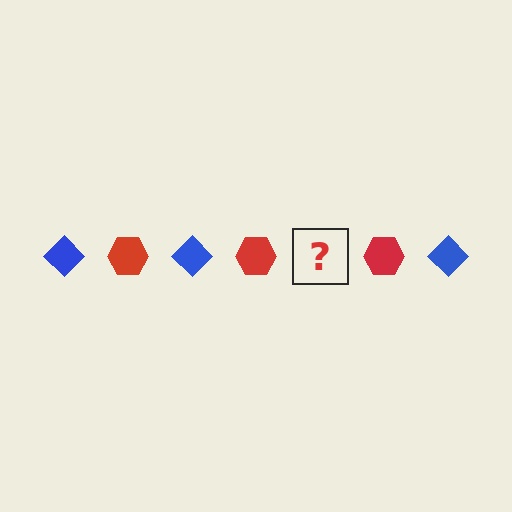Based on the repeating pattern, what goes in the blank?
The blank should be a blue diamond.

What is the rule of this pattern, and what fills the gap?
The rule is that the pattern alternates between blue diamond and red hexagon. The gap should be filled with a blue diamond.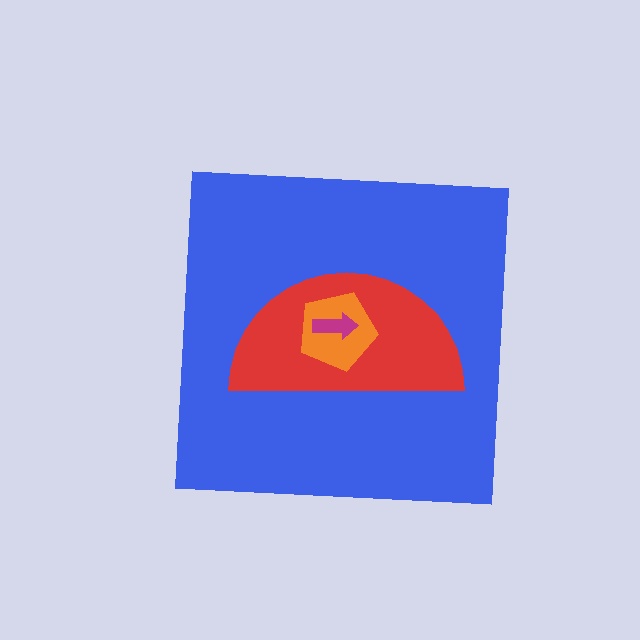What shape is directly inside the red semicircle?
The orange pentagon.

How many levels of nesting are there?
4.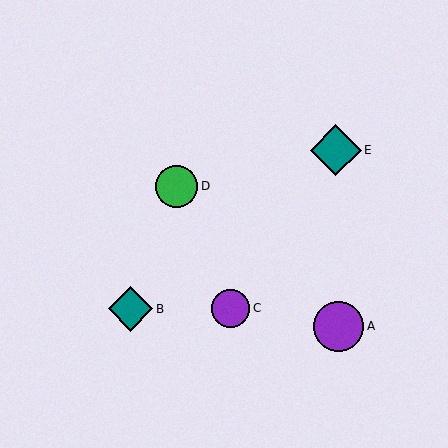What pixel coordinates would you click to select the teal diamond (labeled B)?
Click at (131, 309) to select the teal diamond B.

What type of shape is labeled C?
Shape C is a purple circle.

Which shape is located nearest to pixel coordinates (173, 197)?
The green circle (labeled D) at (177, 186) is nearest to that location.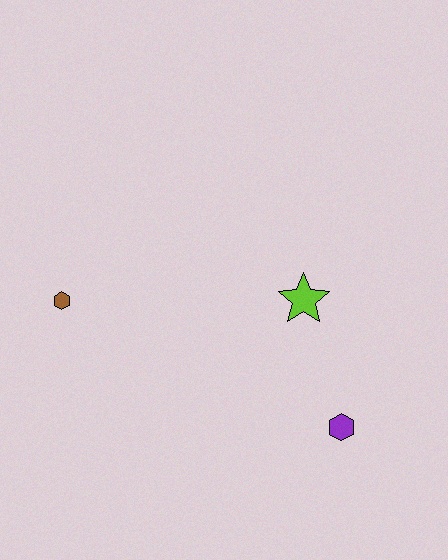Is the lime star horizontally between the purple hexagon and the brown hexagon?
Yes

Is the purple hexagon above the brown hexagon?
No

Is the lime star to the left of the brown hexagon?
No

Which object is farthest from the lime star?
The brown hexagon is farthest from the lime star.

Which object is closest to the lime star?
The purple hexagon is closest to the lime star.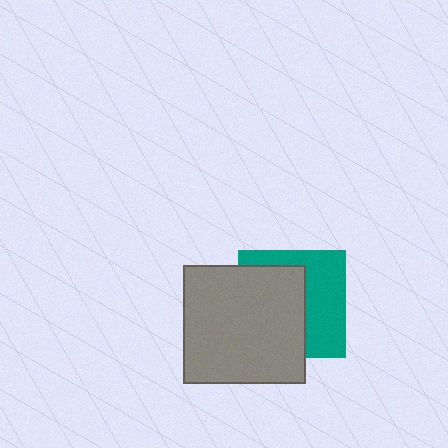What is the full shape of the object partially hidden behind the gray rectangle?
The partially hidden object is a teal square.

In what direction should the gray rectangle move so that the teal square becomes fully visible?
The gray rectangle should move left. That is the shortest direction to clear the overlap and leave the teal square fully visible.